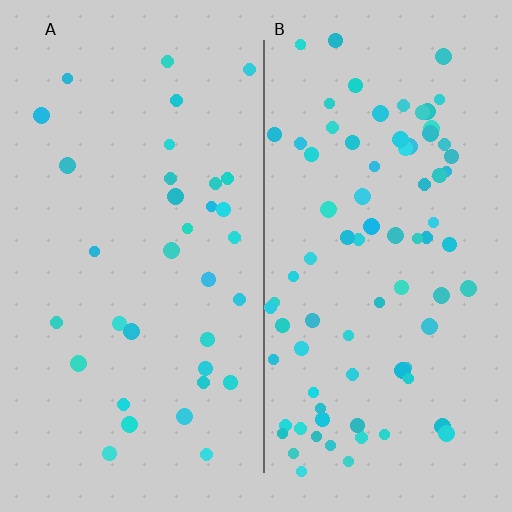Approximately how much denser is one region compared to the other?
Approximately 2.4× — region B over region A.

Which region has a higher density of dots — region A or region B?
B (the right).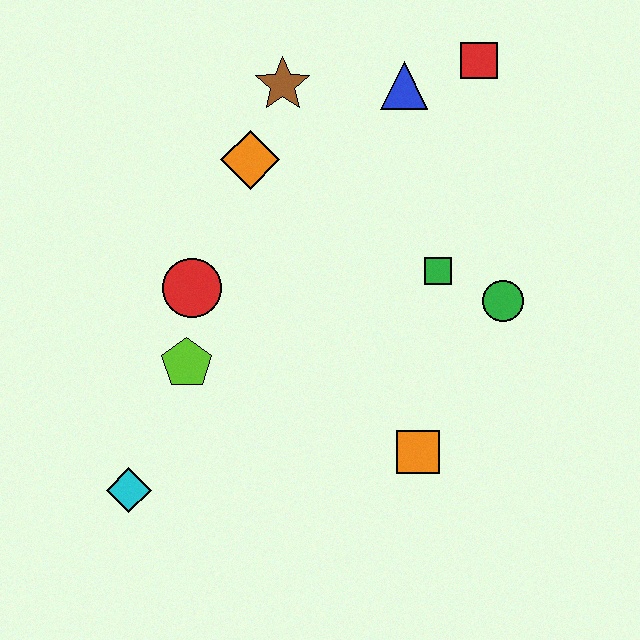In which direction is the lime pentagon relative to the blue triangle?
The lime pentagon is below the blue triangle.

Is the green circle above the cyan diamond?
Yes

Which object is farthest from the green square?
The cyan diamond is farthest from the green square.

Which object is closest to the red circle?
The lime pentagon is closest to the red circle.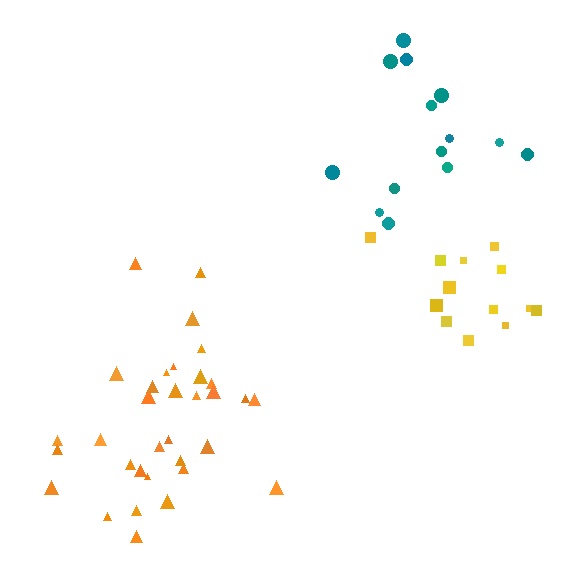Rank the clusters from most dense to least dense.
yellow, orange, teal.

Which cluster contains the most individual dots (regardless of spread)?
Orange (33).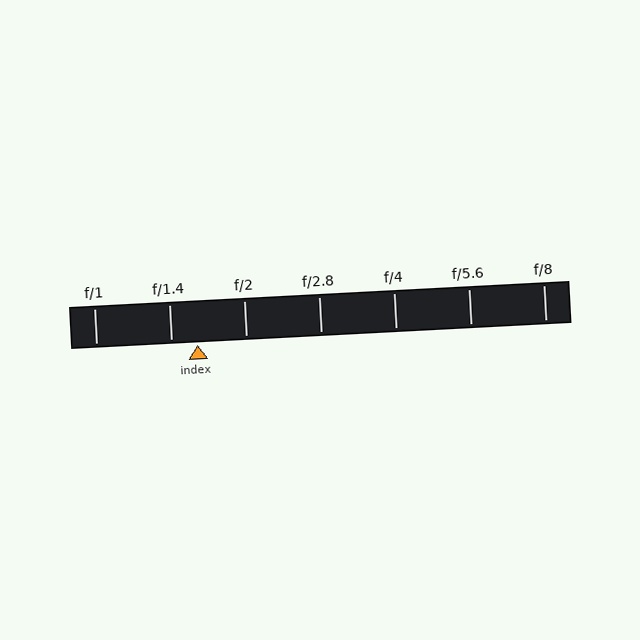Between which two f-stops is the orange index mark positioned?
The index mark is between f/1.4 and f/2.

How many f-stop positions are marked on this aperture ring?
There are 7 f-stop positions marked.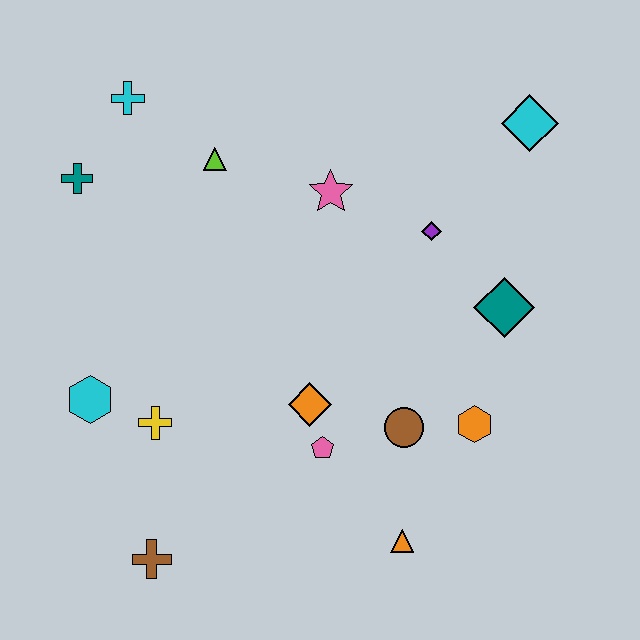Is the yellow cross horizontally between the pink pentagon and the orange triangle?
No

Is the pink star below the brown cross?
No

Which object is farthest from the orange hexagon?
The cyan cross is farthest from the orange hexagon.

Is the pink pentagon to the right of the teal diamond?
No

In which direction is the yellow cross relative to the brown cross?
The yellow cross is above the brown cross.